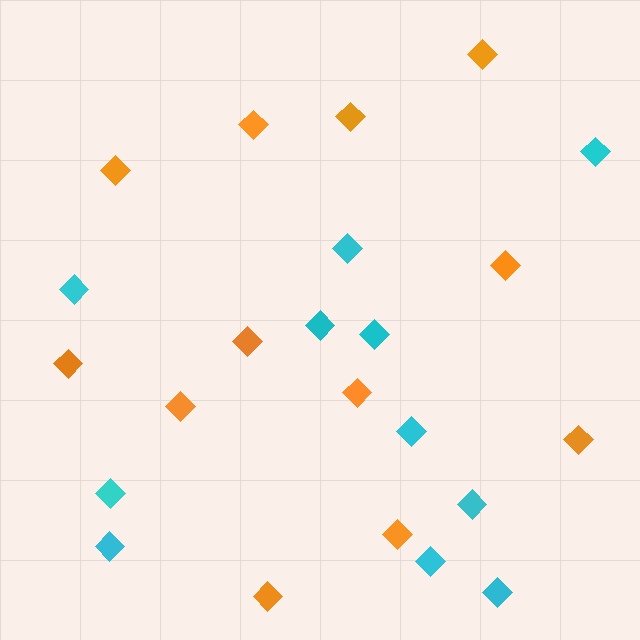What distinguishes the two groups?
There are 2 groups: one group of orange diamonds (12) and one group of cyan diamonds (11).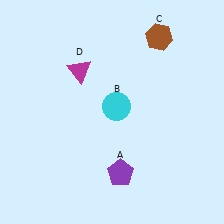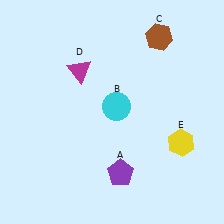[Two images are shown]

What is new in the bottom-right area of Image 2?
A yellow hexagon (E) was added in the bottom-right area of Image 2.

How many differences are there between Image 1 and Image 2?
There is 1 difference between the two images.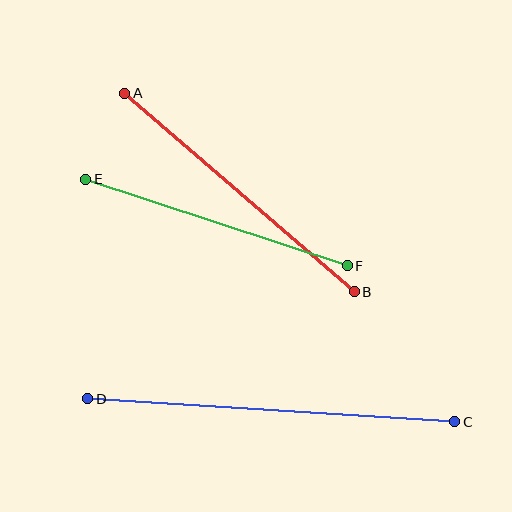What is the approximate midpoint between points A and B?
The midpoint is at approximately (240, 192) pixels.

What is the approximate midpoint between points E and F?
The midpoint is at approximately (217, 222) pixels.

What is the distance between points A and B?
The distance is approximately 303 pixels.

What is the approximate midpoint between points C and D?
The midpoint is at approximately (271, 410) pixels.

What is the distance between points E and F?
The distance is approximately 275 pixels.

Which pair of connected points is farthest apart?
Points C and D are farthest apart.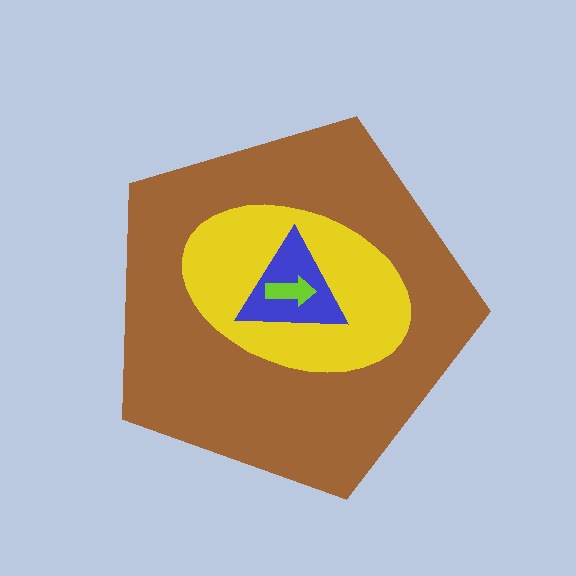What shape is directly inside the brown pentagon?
The yellow ellipse.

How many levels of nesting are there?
4.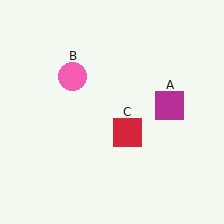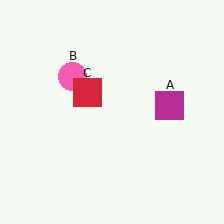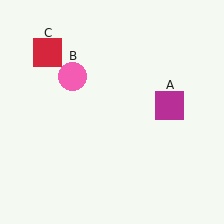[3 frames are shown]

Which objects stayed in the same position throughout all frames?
Magenta square (object A) and pink circle (object B) remained stationary.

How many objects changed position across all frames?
1 object changed position: red square (object C).